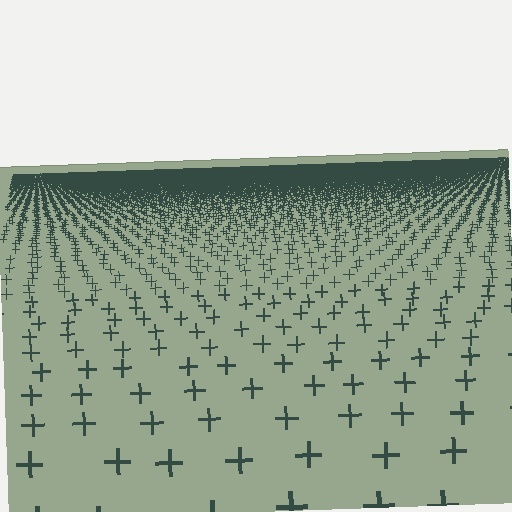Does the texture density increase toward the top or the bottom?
Density increases toward the top.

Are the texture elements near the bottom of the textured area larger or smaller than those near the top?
Larger. Near the bottom, elements are closer to the viewer and appear at a bigger on-screen size.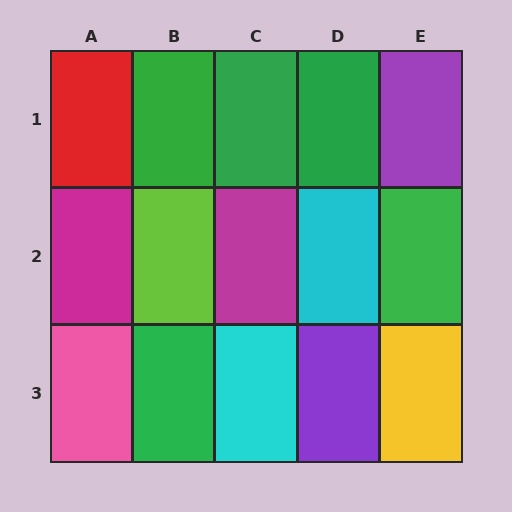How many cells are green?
5 cells are green.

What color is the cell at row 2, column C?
Magenta.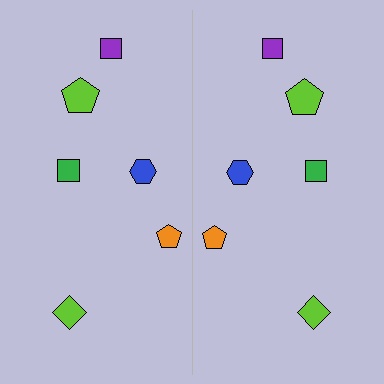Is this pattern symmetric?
Yes, this pattern has bilateral (reflection) symmetry.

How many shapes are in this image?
There are 12 shapes in this image.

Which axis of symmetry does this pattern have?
The pattern has a vertical axis of symmetry running through the center of the image.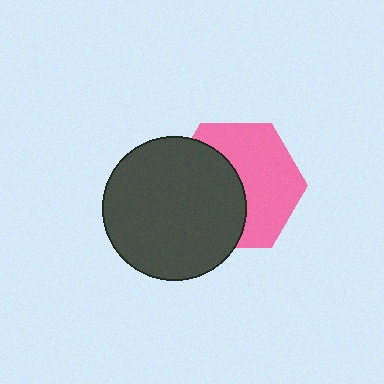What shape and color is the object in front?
The object in front is a dark gray circle.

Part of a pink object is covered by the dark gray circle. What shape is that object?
It is a hexagon.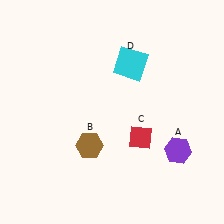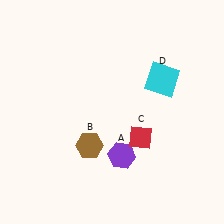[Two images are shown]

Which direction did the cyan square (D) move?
The cyan square (D) moved right.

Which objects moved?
The objects that moved are: the purple hexagon (A), the cyan square (D).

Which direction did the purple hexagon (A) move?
The purple hexagon (A) moved left.